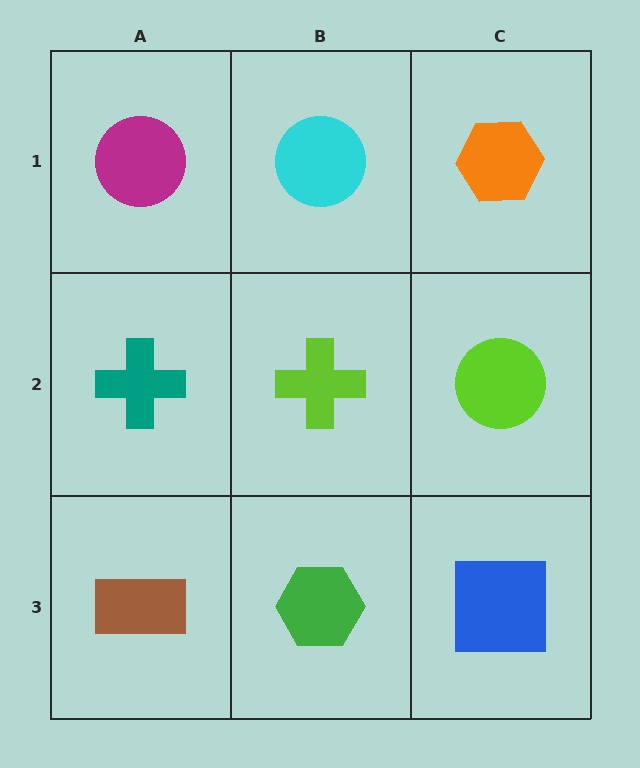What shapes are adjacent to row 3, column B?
A lime cross (row 2, column B), a brown rectangle (row 3, column A), a blue square (row 3, column C).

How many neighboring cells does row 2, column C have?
3.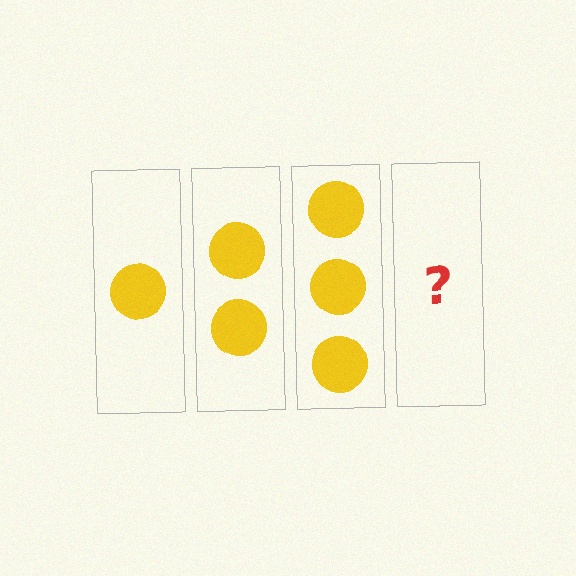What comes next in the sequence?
The next element should be 4 circles.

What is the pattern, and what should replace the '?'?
The pattern is that each step adds one more circle. The '?' should be 4 circles.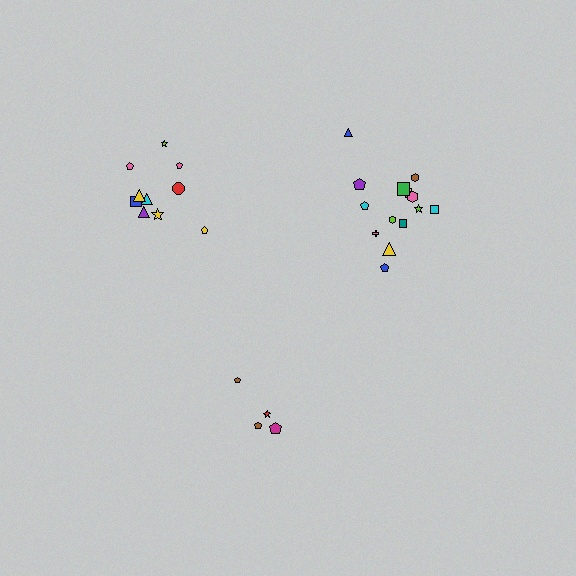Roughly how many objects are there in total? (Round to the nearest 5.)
Roughly 30 objects in total.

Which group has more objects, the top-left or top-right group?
The top-right group.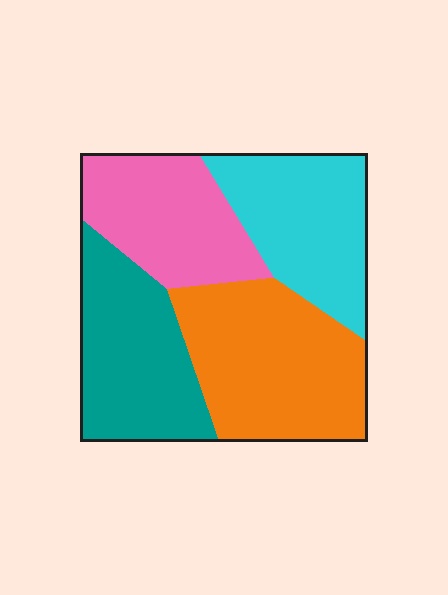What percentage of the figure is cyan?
Cyan takes up about one quarter (1/4) of the figure.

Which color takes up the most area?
Orange, at roughly 30%.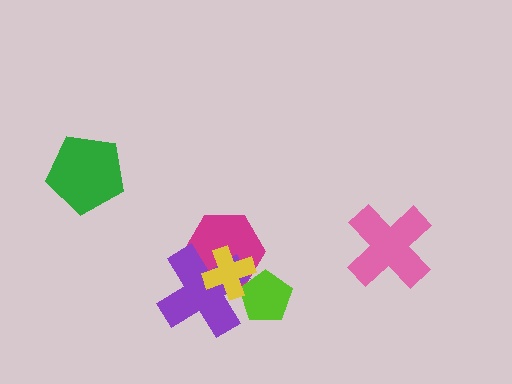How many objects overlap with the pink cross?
0 objects overlap with the pink cross.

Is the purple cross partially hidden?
Yes, it is partially covered by another shape.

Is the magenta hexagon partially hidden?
Yes, it is partially covered by another shape.